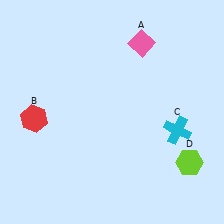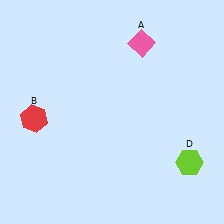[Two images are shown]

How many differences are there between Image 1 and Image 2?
There is 1 difference between the two images.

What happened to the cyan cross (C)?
The cyan cross (C) was removed in Image 2. It was in the bottom-right area of Image 1.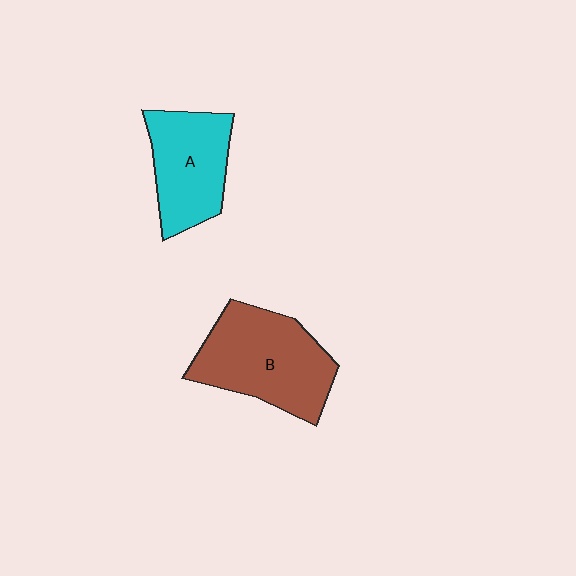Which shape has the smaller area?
Shape A (cyan).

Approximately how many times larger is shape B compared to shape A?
Approximately 1.3 times.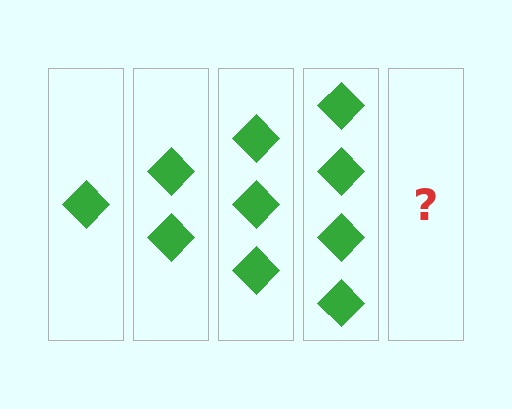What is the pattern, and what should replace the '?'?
The pattern is that each step adds one more diamond. The '?' should be 5 diamonds.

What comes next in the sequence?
The next element should be 5 diamonds.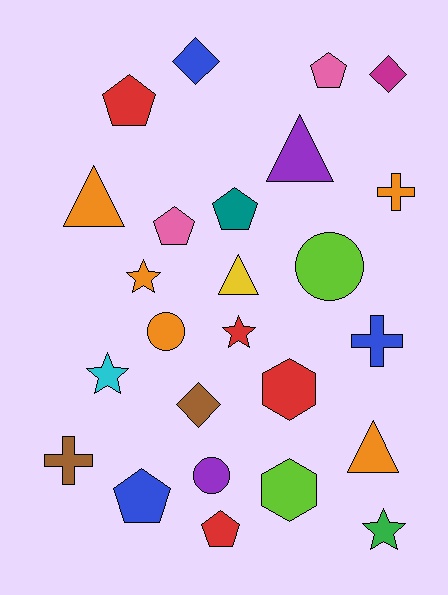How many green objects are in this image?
There is 1 green object.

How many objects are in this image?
There are 25 objects.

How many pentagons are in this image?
There are 6 pentagons.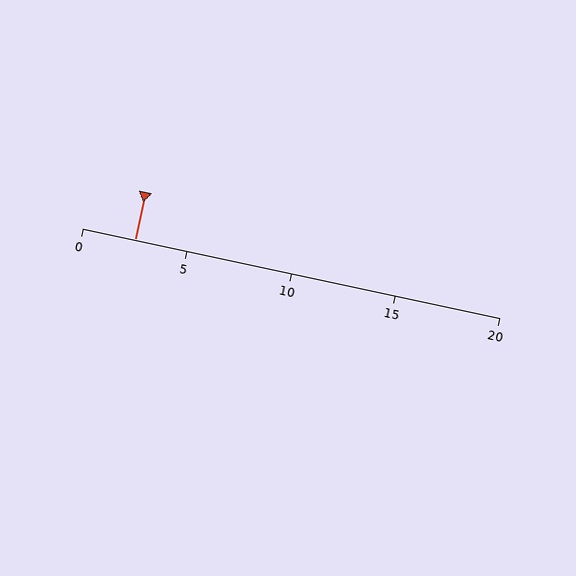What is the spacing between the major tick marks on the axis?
The major ticks are spaced 5 apart.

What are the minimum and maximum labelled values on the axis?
The axis runs from 0 to 20.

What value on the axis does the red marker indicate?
The marker indicates approximately 2.5.